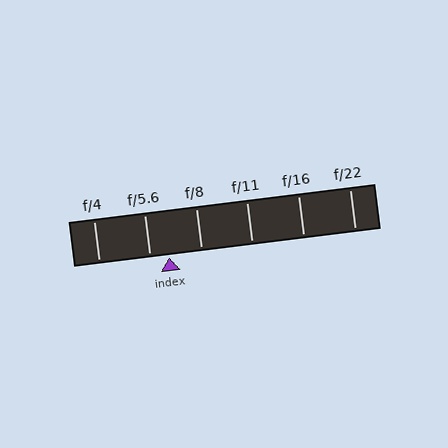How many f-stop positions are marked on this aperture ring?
There are 6 f-stop positions marked.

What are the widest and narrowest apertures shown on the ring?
The widest aperture shown is f/4 and the narrowest is f/22.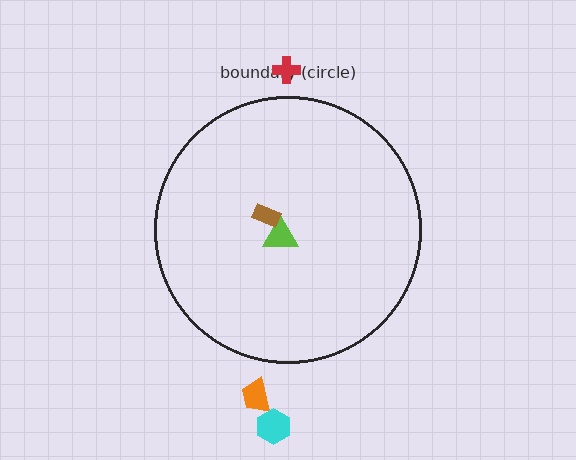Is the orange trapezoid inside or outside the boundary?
Outside.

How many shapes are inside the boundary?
2 inside, 3 outside.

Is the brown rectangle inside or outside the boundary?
Inside.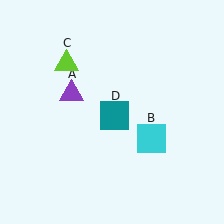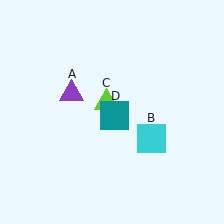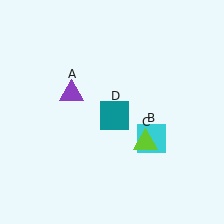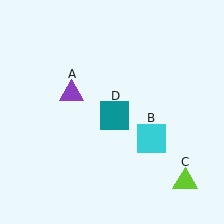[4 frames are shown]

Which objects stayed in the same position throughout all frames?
Purple triangle (object A) and cyan square (object B) and teal square (object D) remained stationary.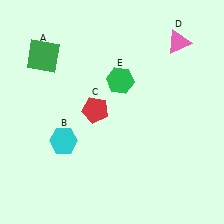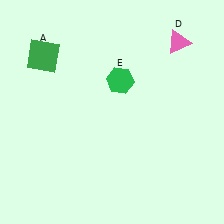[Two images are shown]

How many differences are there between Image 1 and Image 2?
There are 2 differences between the two images.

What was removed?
The cyan hexagon (B), the red pentagon (C) were removed in Image 2.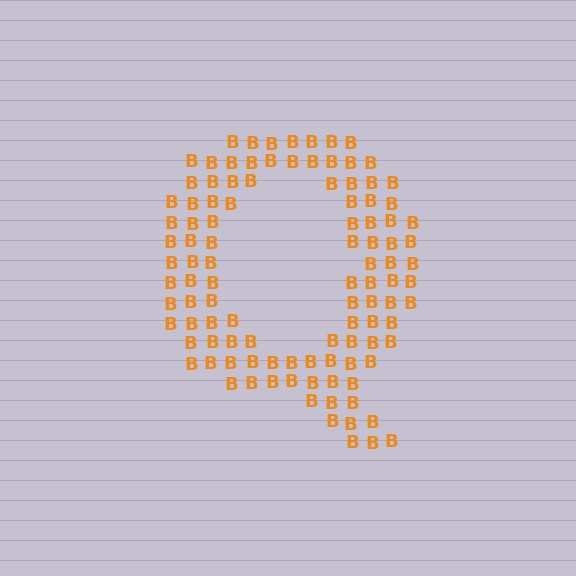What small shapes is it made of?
It is made of small letter B's.